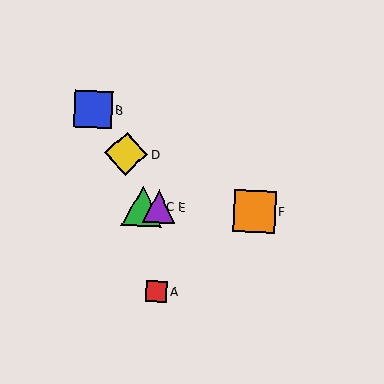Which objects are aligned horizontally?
Objects C, E, F are aligned horizontally.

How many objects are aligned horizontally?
3 objects (C, E, F) are aligned horizontally.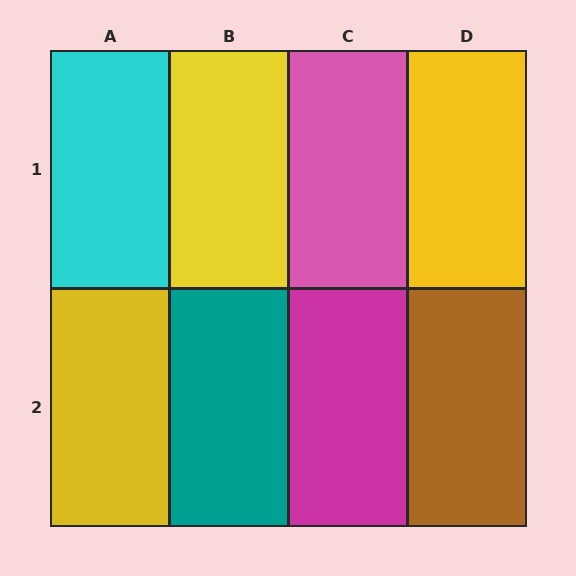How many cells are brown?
1 cell is brown.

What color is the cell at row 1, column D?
Yellow.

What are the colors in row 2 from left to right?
Yellow, teal, magenta, brown.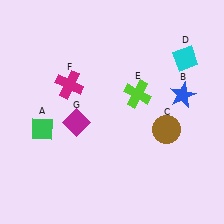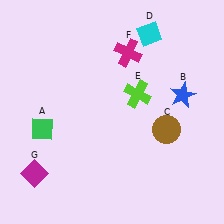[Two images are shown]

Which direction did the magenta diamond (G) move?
The magenta diamond (G) moved down.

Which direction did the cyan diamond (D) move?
The cyan diamond (D) moved left.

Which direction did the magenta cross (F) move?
The magenta cross (F) moved right.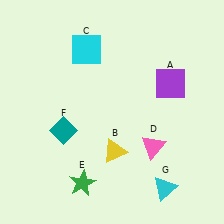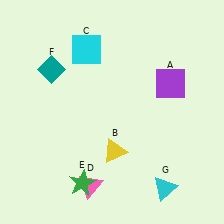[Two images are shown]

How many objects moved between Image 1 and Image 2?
2 objects moved between the two images.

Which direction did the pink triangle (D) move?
The pink triangle (D) moved left.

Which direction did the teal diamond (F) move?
The teal diamond (F) moved up.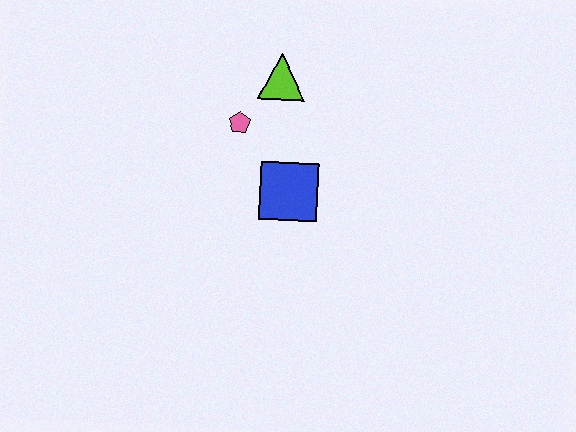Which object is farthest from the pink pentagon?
The blue square is farthest from the pink pentagon.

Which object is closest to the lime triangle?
The pink pentagon is closest to the lime triangle.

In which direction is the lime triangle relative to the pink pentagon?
The lime triangle is above the pink pentagon.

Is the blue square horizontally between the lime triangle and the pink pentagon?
No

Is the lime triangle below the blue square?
No